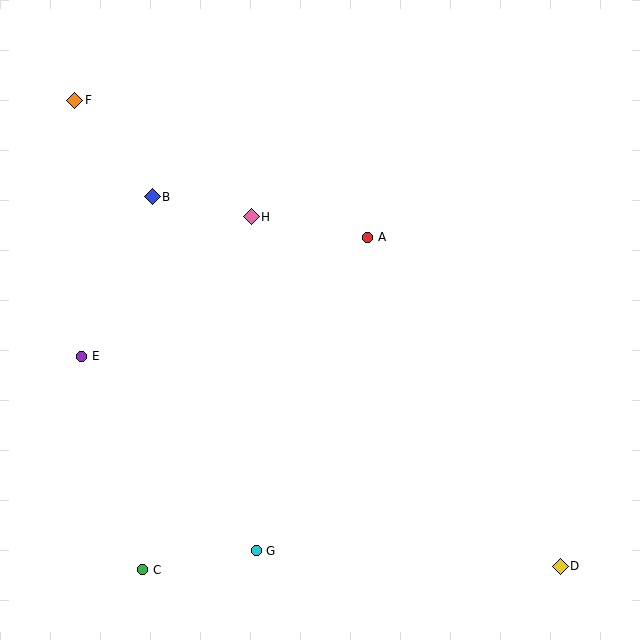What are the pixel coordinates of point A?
Point A is at (368, 237).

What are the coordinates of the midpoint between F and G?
The midpoint between F and G is at (166, 326).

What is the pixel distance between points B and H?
The distance between B and H is 101 pixels.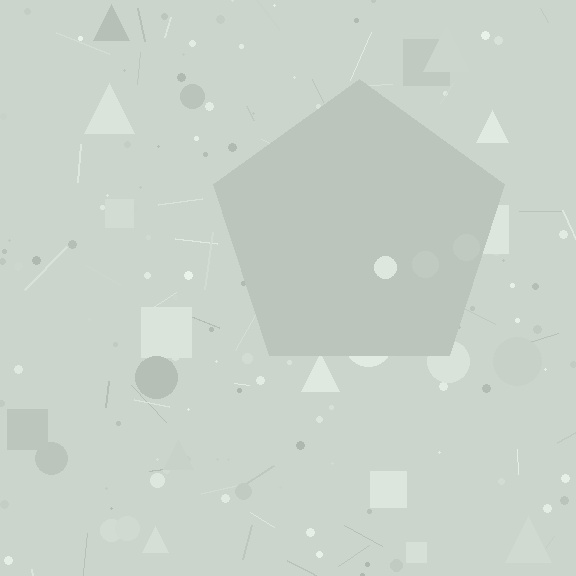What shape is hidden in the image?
A pentagon is hidden in the image.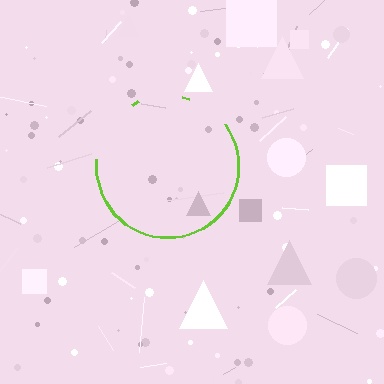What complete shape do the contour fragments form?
The contour fragments form a circle.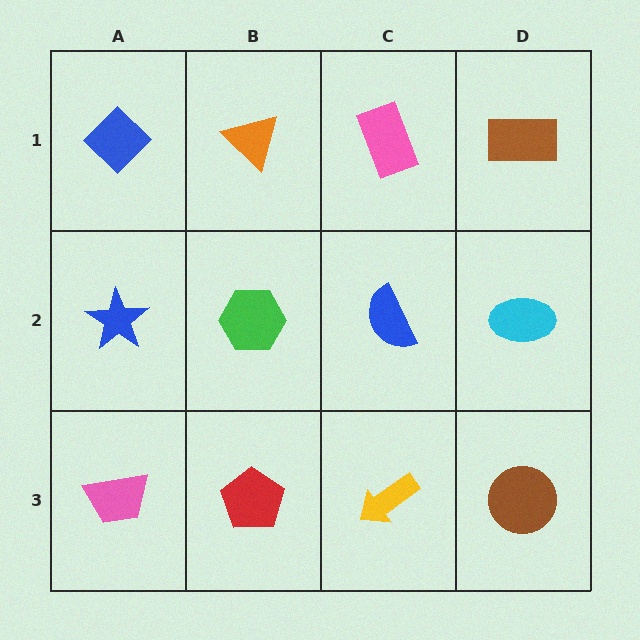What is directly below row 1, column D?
A cyan ellipse.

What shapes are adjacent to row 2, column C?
A pink rectangle (row 1, column C), a yellow arrow (row 3, column C), a green hexagon (row 2, column B), a cyan ellipse (row 2, column D).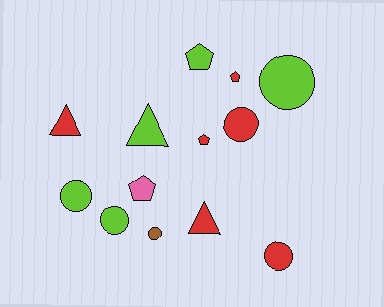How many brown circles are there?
There is 1 brown circle.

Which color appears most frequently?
Red, with 6 objects.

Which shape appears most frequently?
Circle, with 6 objects.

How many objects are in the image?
There are 13 objects.